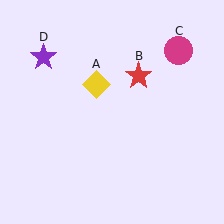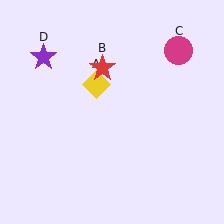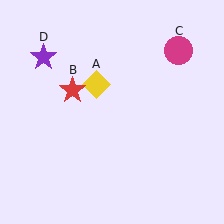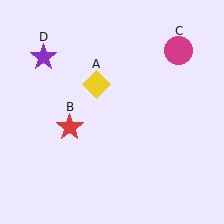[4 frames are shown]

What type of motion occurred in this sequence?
The red star (object B) rotated counterclockwise around the center of the scene.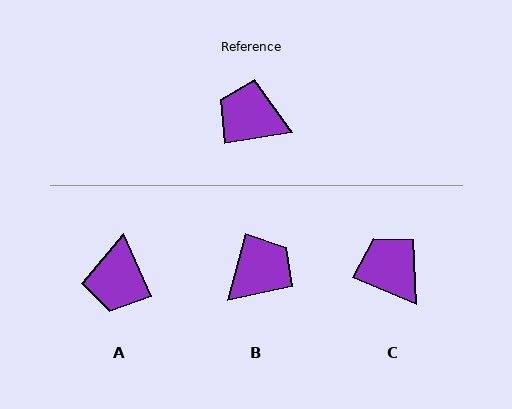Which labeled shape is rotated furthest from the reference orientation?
B, about 114 degrees away.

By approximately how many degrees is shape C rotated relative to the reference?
Approximately 33 degrees clockwise.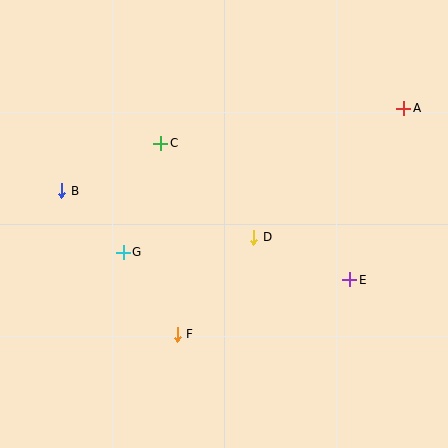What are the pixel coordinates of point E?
Point E is at (350, 280).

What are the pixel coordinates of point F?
Point F is at (177, 334).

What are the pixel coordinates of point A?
Point A is at (404, 108).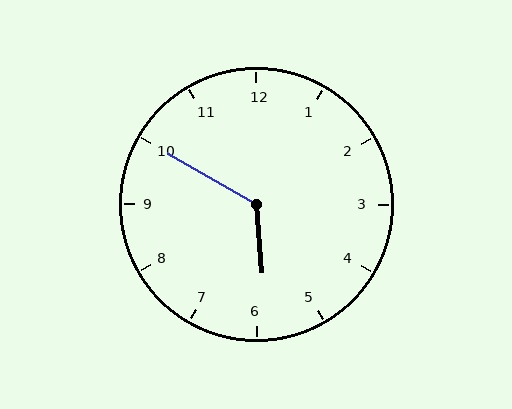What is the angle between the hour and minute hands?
Approximately 125 degrees.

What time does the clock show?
5:50.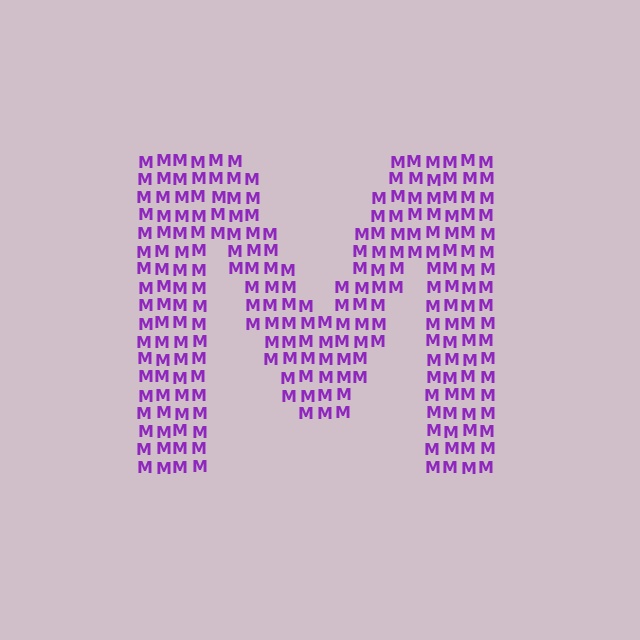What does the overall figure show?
The overall figure shows the letter M.